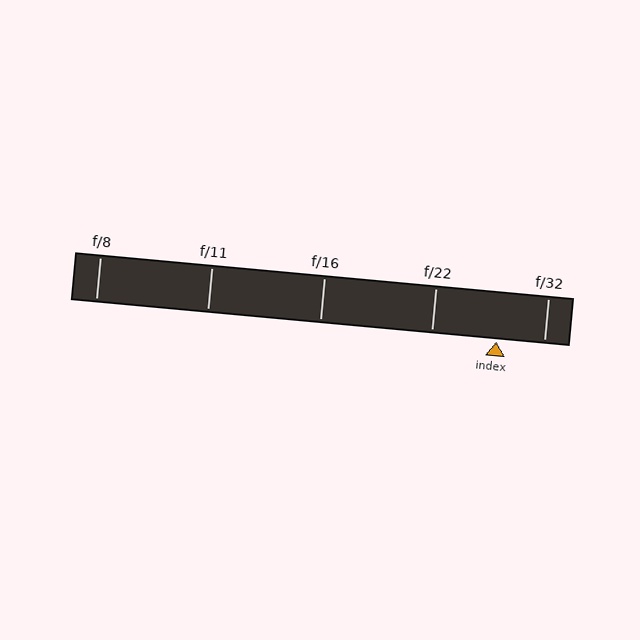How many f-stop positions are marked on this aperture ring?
There are 5 f-stop positions marked.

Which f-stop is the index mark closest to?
The index mark is closest to f/32.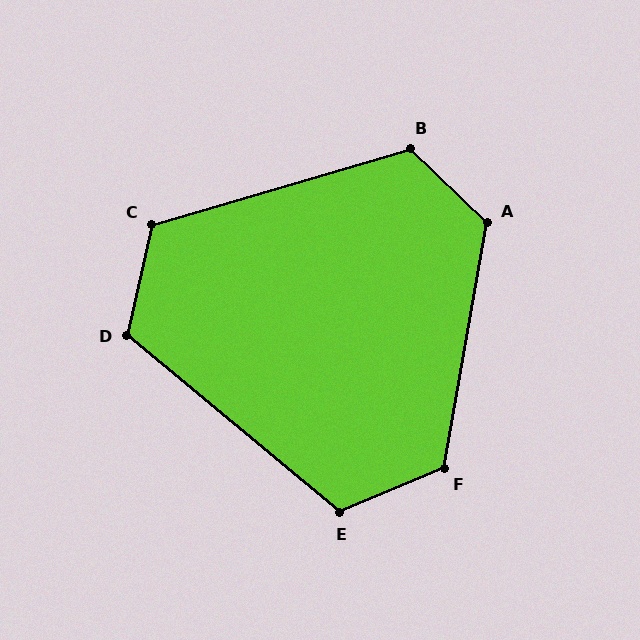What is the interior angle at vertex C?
Approximately 119 degrees (obtuse).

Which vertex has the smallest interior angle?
E, at approximately 117 degrees.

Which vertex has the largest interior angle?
A, at approximately 124 degrees.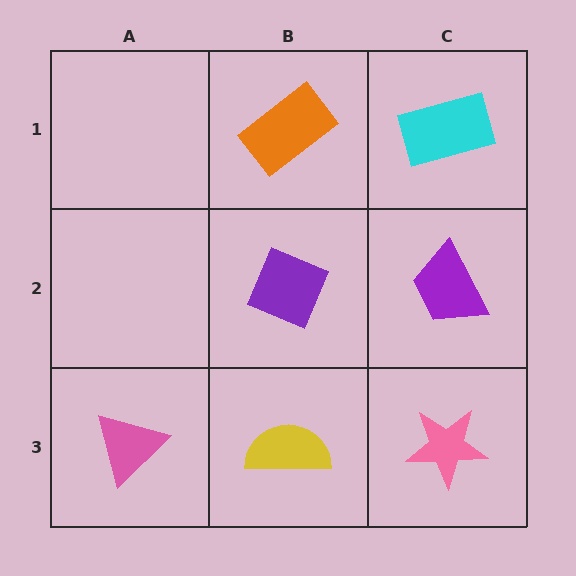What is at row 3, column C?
A pink star.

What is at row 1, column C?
A cyan rectangle.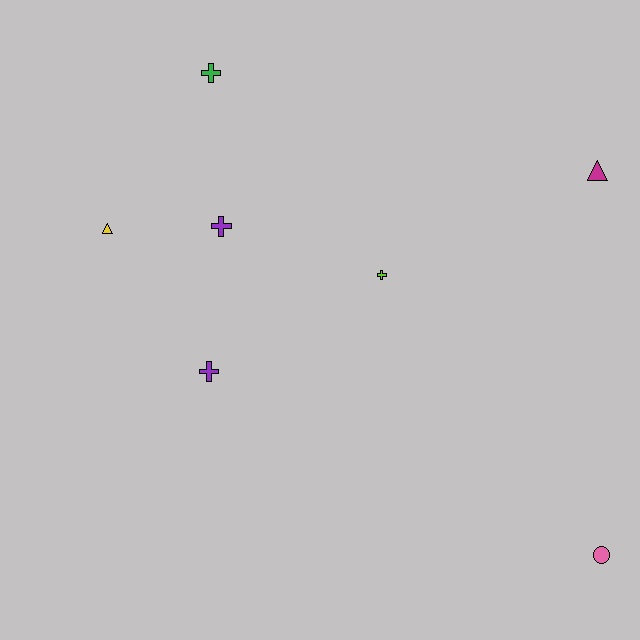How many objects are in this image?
There are 7 objects.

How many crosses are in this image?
There are 4 crosses.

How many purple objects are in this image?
There are 2 purple objects.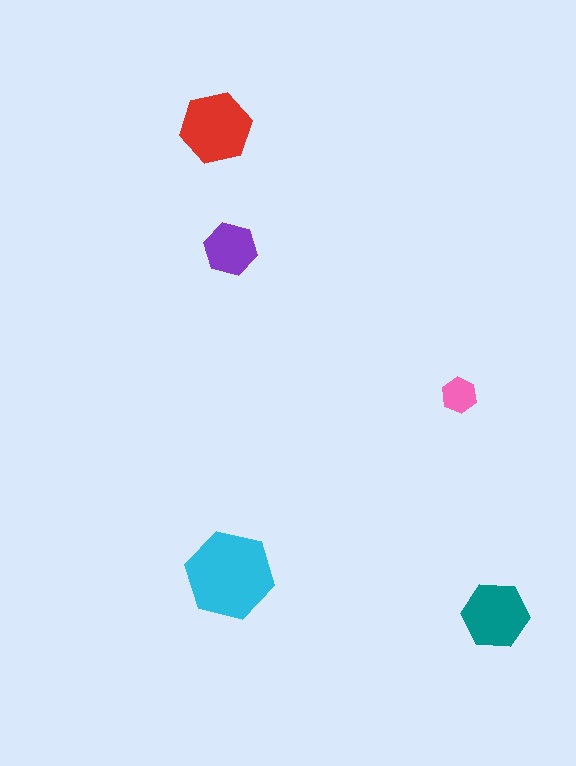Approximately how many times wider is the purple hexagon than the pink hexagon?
About 1.5 times wider.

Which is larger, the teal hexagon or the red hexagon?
The red one.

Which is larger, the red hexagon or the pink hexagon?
The red one.